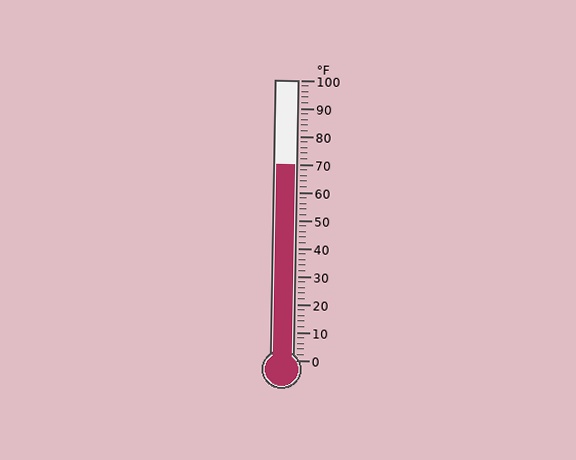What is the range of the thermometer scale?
The thermometer scale ranges from 0°F to 100°F.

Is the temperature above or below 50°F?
The temperature is above 50°F.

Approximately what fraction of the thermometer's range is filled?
The thermometer is filled to approximately 70% of its range.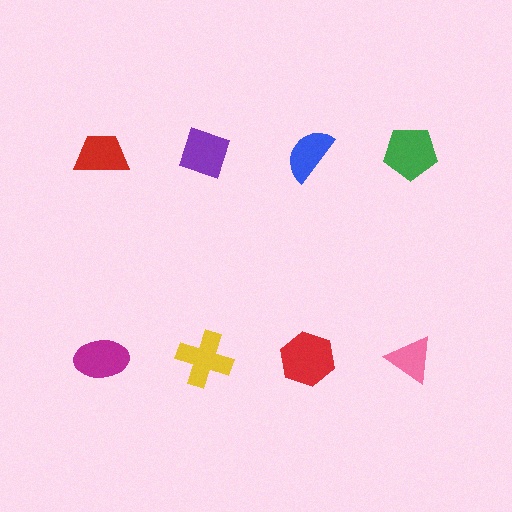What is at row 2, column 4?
A pink triangle.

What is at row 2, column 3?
A red hexagon.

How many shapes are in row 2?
4 shapes.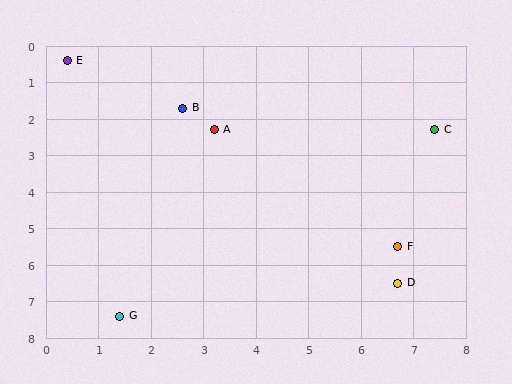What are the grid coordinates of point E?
Point E is at approximately (0.4, 0.4).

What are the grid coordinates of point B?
Point B is at approximately (2.6, 1.7).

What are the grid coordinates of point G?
Point G is at approximately (1.4, 7.4).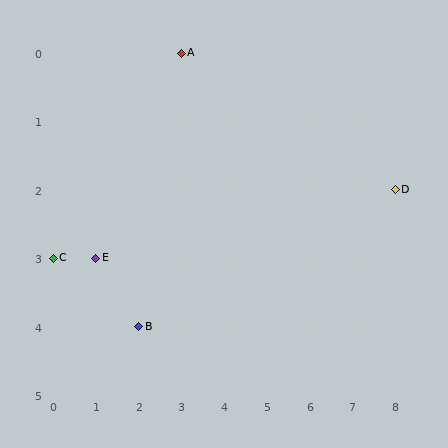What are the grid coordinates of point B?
Point B is at grid coordinates (2, 4).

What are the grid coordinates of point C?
Point C is at grid coordinates (0, 3).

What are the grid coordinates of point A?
Point A is at grid coordinates (3, 0).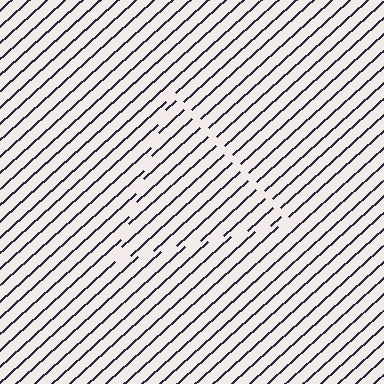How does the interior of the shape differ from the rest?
The interior of the shape contains the same grating, shifted by half a period — the contour is defined by the phase discontinuity where line-ends from the inner and outer gratings abut.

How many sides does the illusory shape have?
3 sides — the line-ends trace a triangle.